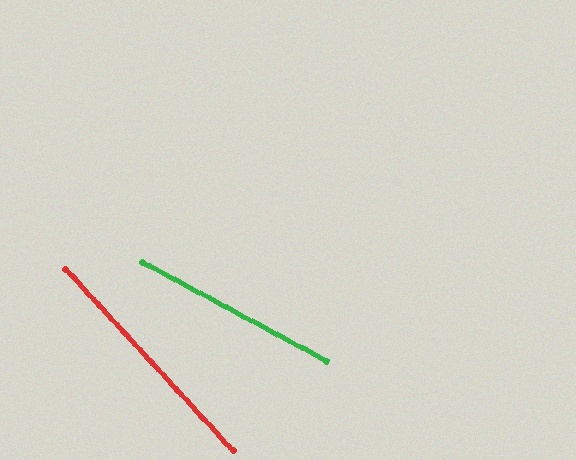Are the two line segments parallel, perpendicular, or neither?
Neither parallel nor perpendicular — they differ by about 19°.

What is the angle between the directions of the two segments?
Approximately 19 degrees.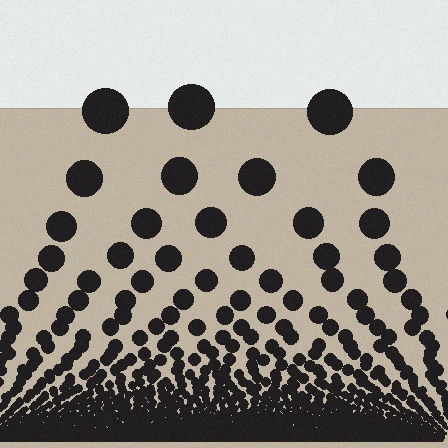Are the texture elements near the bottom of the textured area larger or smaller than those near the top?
Smaller. The gradient is inverted — elements near the bottom are smaller and denser.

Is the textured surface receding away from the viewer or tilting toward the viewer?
The surface appears to tilt toward the viewer. Texture elements get larger and sparser toward the top.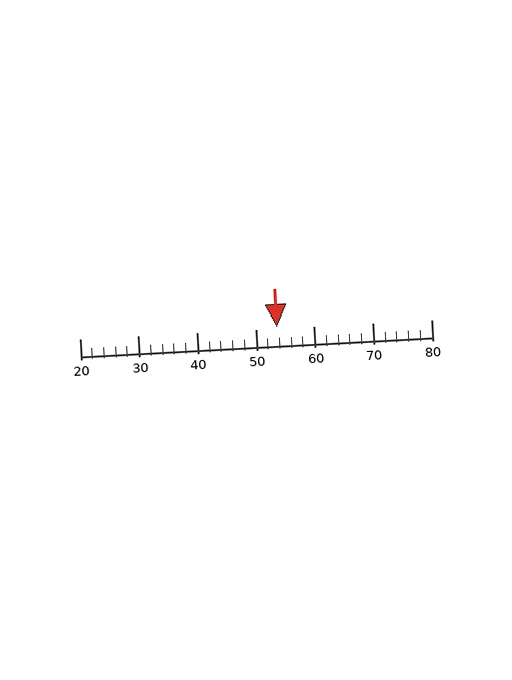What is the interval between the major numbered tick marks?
The major tick marks are spaced 10 units apart.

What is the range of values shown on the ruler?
The ruler shows values from 20 to 80.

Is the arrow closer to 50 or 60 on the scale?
The arrow is closer to 50.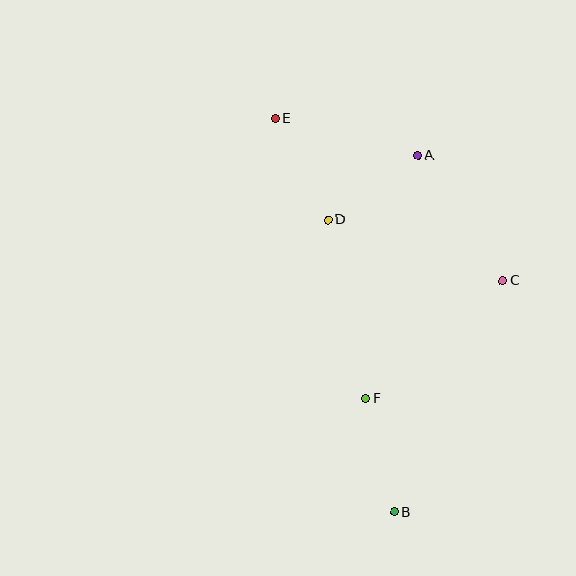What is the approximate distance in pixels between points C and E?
The distance between C and E is approximately 279 pixels.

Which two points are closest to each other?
Points A and D are closest to each other.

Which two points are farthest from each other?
Points B and E are farthest from each other.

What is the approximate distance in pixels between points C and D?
The distance between C and D is approximately 185 pixels.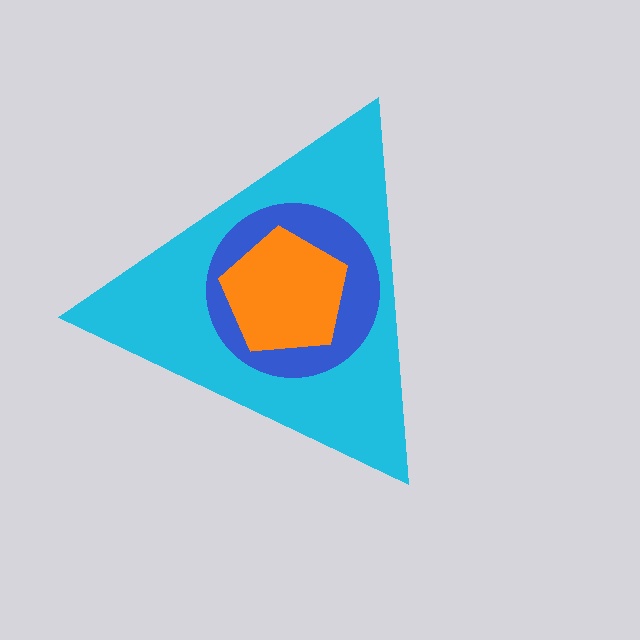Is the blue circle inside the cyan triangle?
Yes.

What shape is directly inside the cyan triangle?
The blue circle.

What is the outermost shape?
The cyan triangle.